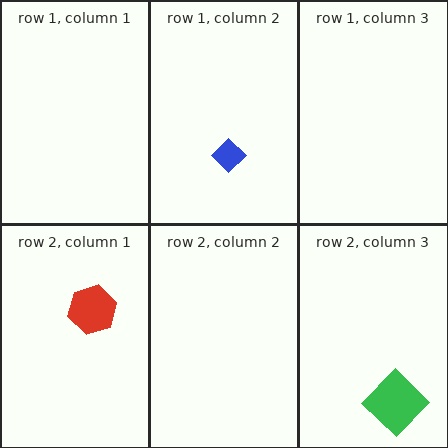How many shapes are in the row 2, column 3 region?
1.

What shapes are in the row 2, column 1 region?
The red hexagon.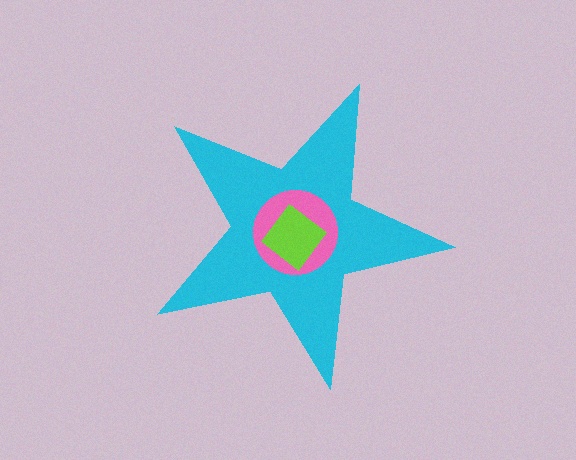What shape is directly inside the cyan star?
The pink circle.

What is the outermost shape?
The cyan star.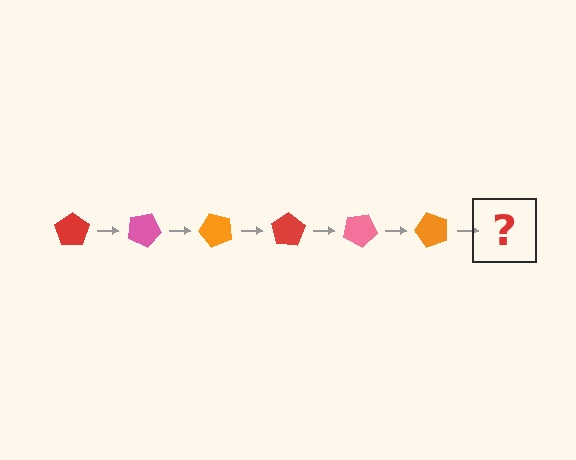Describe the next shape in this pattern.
It should be a red pentagon, rotated 150 degrees from the start.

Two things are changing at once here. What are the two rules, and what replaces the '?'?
The two rules are that it rotates 25 degrees each step and the color cycles through red, pink, and orange. The '?' should be a red pentagon, rotated 150 degrees from the start.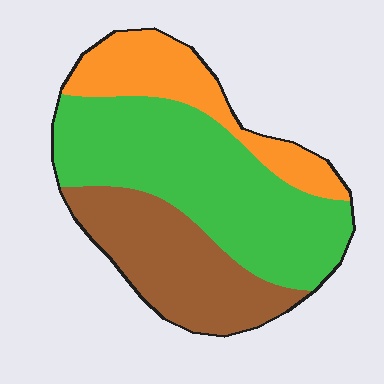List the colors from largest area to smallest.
From largest to smallest: green, brown, orange.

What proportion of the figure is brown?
Brown covers roughly 30% of the figure.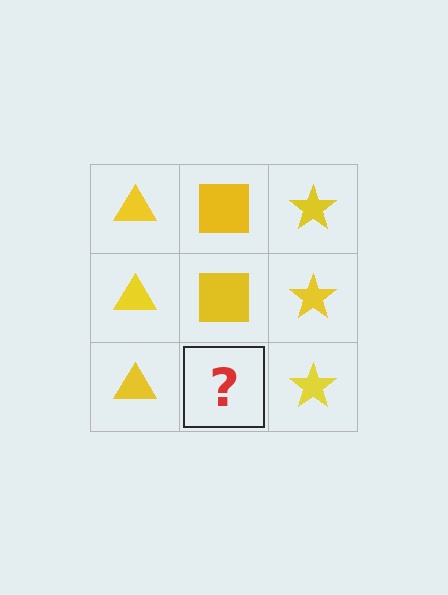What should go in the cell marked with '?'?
The missing cell should contain a yellow square.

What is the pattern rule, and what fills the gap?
The rule is that each column has a consistent shape. The gap should be filled with a yellow square.